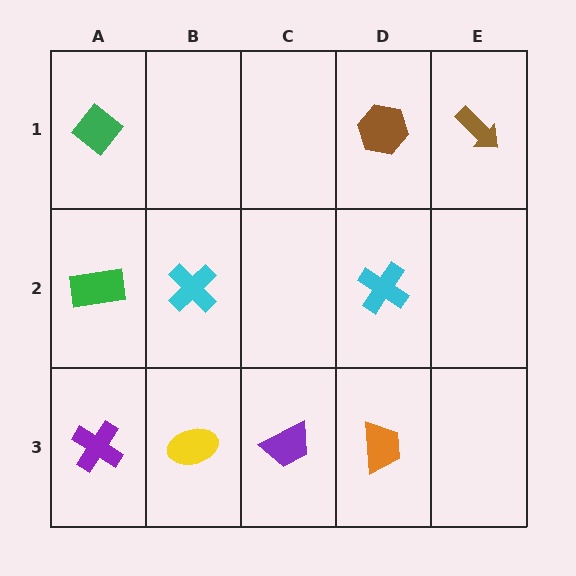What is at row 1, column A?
A green diamond.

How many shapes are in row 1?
3 shapes.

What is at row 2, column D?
A cyan cross.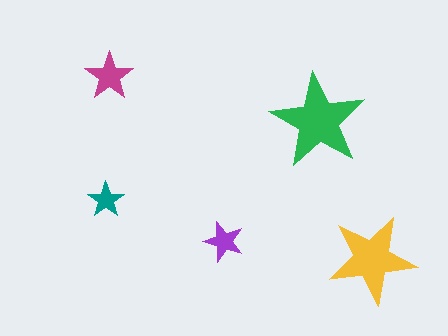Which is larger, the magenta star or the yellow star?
The yellow one.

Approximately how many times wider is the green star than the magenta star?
About 2 times wider.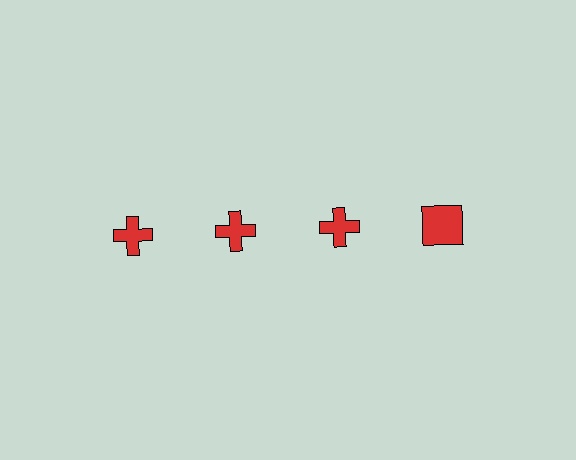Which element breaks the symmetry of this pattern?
The red square in the top row, second from right column breaks the symmetry. All other shapes are red crosses.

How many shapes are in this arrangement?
There are 4 shapes arranged in a grid pattern.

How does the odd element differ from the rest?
It has a different shape: square instead of cross.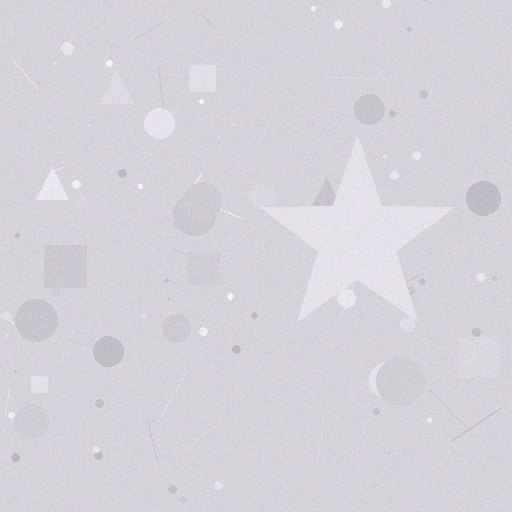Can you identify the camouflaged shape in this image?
The camouflaged shape is a star.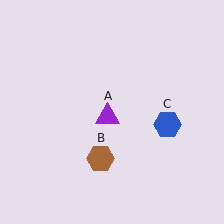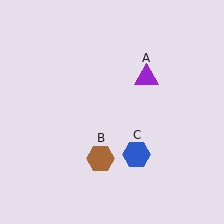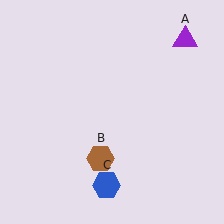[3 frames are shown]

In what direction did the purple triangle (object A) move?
The purple triangle (object A) moved up and to the right.